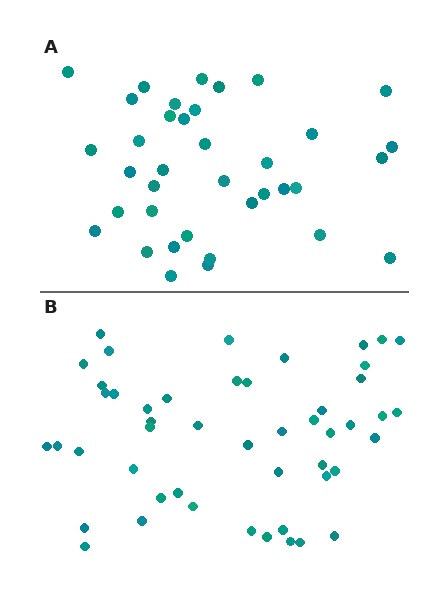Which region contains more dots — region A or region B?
Region B (the bottom region) has more dots.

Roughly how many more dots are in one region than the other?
Region B has roughly 12 or so more dots than region A.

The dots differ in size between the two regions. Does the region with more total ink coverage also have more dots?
No. Region A has more total ink coverage because its dots are larger, but region B actually contains more individual dots. Total area can be misleading — the number of items is what matters here.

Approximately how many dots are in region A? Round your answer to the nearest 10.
About 40 dots. (The exact count is 37, which rounds to 40.)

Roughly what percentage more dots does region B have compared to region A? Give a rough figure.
About 30% more.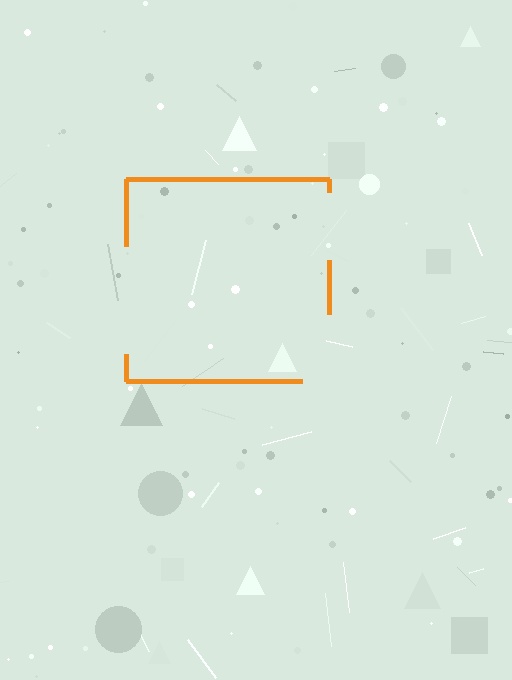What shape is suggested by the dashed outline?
The dashed outline suggests a square.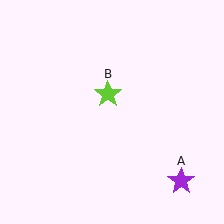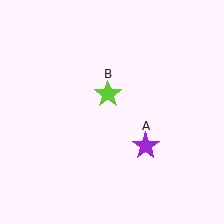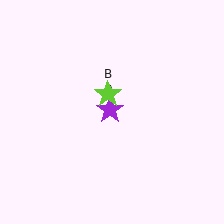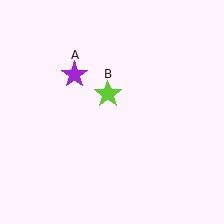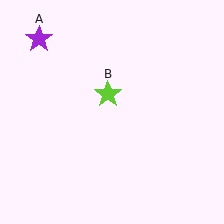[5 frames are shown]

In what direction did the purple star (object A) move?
The purple star (object A) moved up and to the left.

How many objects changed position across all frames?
1 object changed position: purple star (object A).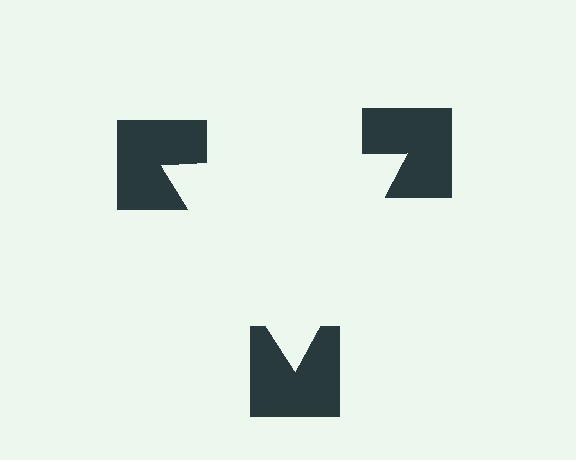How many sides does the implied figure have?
3 sides.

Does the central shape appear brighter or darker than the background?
It typically appears slightly brighter than the background, even though no actual brightness change is drawn.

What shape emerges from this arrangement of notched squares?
An illusory triangle — its edges are inferred from the aligned wedge cuts in the notched squares, not physically drawn.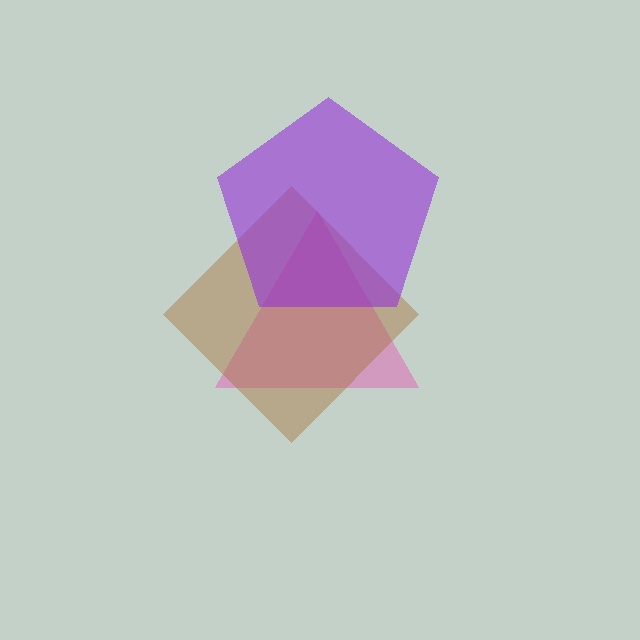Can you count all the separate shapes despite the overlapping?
Yes, there are 3 separate shapes.